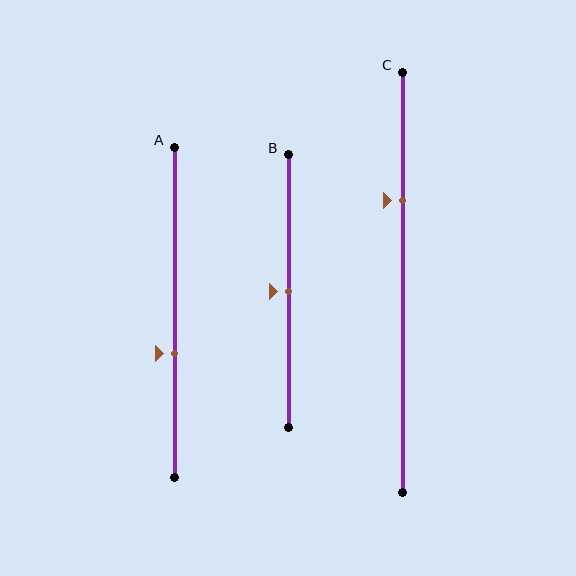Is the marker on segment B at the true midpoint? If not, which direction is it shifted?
Yes, the marker on segment B is at the true midpoint.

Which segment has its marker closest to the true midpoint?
Segment B has its marker closest to the true midpoint.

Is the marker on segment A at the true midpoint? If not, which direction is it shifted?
No, the marker on segment A is shifted downward by about 13% of the segment length.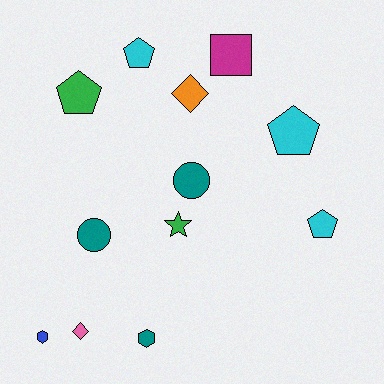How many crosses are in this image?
There are no crosses.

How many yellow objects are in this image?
There are no yellow objects.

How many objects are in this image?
There are 12 objects.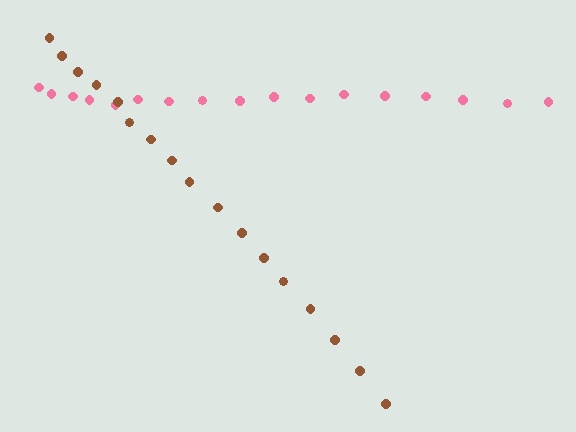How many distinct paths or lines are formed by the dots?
There are 2 distinct paths.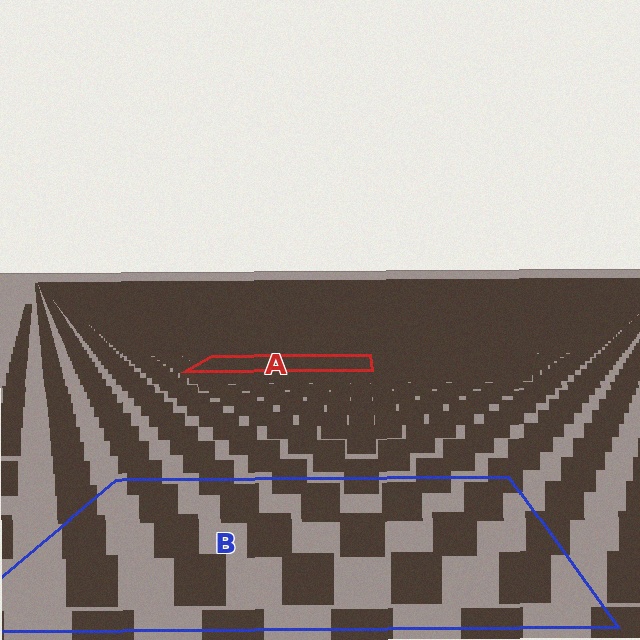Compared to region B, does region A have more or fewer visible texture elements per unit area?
Region A has more texture elements per unit area — they are packed more densely because it is farther away.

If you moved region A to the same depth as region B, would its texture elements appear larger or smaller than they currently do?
They would appear larger. At a closer depth, the same texture elements are projected at a bigger on-screen size.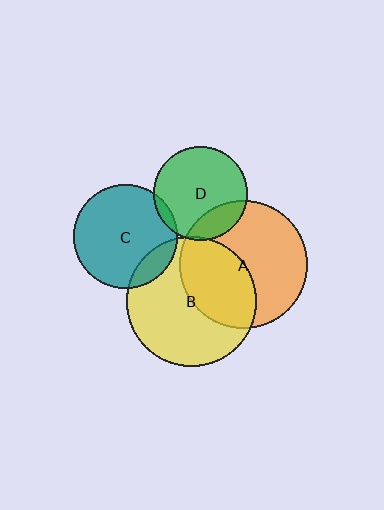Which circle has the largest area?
Circle B (yellow).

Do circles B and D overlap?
Yes.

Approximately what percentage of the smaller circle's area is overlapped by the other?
Approximately 5%.